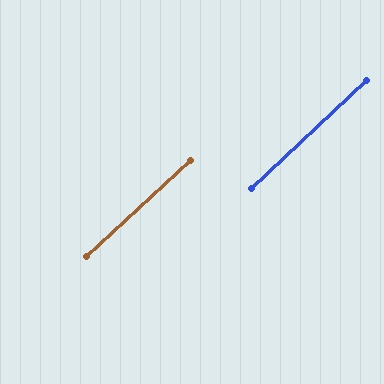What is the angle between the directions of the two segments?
Approximately 0 degrees.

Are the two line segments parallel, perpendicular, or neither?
Parallel — their directions differ by only 0.3°.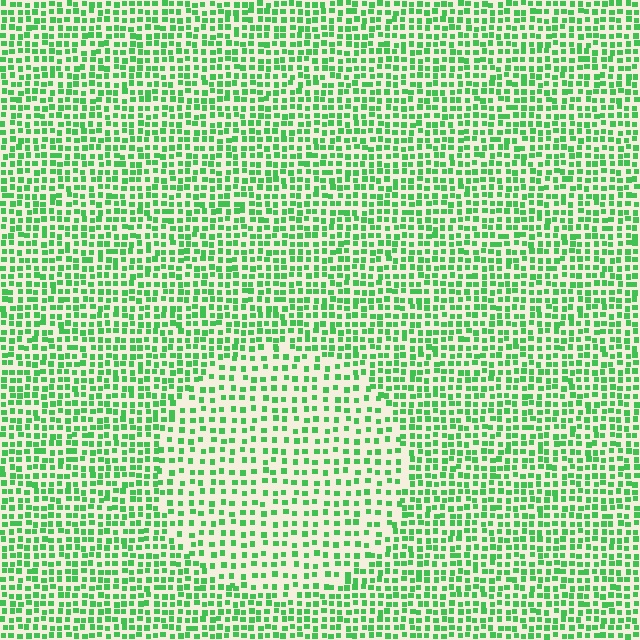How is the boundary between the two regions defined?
The boundary is defined by a change in element density (approximately 1.7x ratio). All elements are the same color, size, and shape.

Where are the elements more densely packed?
The elements are more densely packed outside the circle boundary.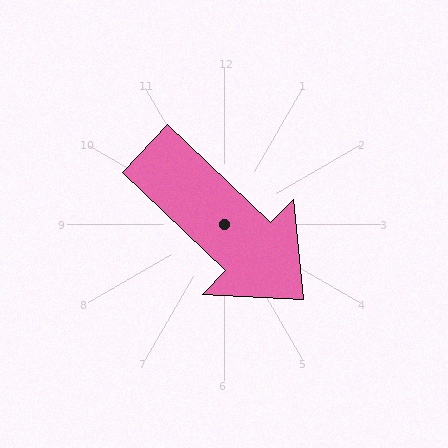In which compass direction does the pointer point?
Southeast.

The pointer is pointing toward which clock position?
Roughly 4 o'clock.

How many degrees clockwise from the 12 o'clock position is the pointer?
Approximately 134 degrees.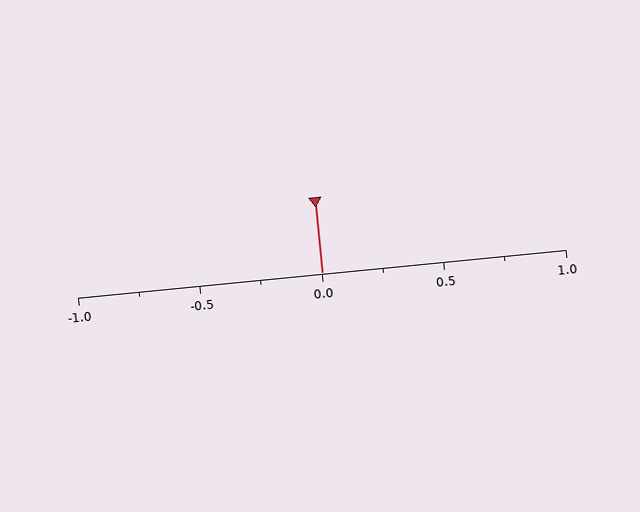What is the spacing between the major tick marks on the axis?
The major ticks are spaced 0.5 apart.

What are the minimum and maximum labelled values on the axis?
The axis runs from -1.0 to 1.0.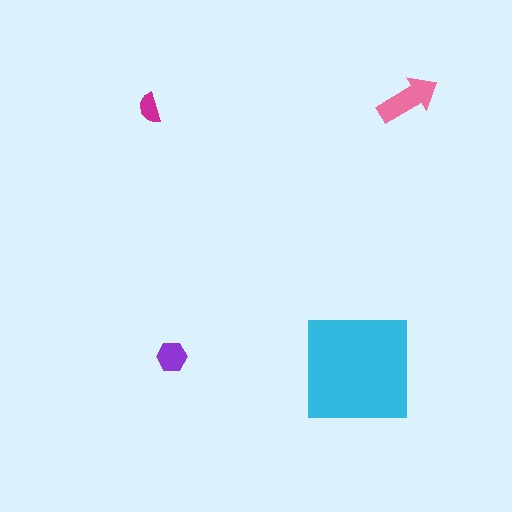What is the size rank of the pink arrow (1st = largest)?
2nd.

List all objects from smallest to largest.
The magenta semicircle, the purple hexagon, the pink arrow, the cyan square.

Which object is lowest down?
The cyan square is bottommost.